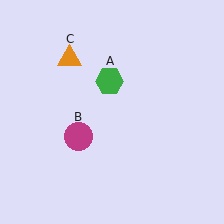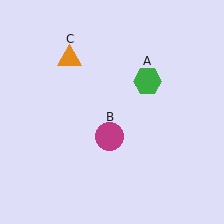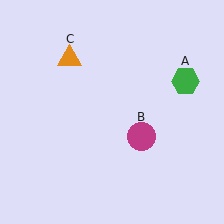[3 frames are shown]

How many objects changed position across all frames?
2 objects changed position: green hexagon (object A), magenta circle (object B).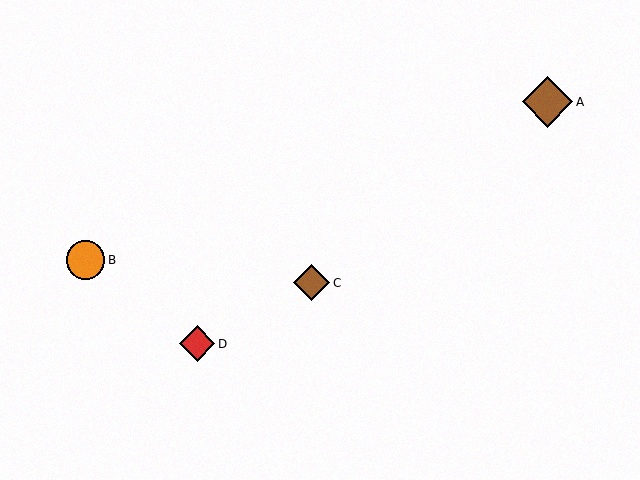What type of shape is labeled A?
Shape A is a brown diamond.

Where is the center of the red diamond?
The center of the red diamond is at (197, 344).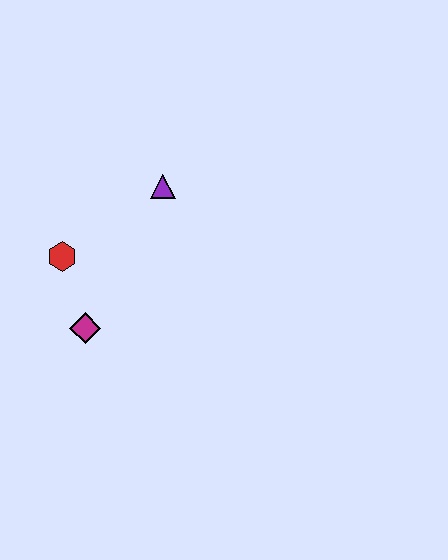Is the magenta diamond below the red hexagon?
Yes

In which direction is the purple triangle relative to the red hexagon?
The purple triangle is to the right of the red hexagon.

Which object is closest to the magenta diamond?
The red hexagon is closest to the magenta diamond.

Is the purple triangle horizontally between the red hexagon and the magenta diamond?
No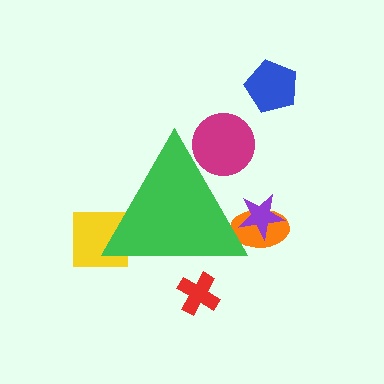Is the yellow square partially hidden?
Yes, the yellow square is partially hidden behind the green triangle.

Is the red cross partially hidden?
Yes, the red cross is partially hidden behind the green triangle.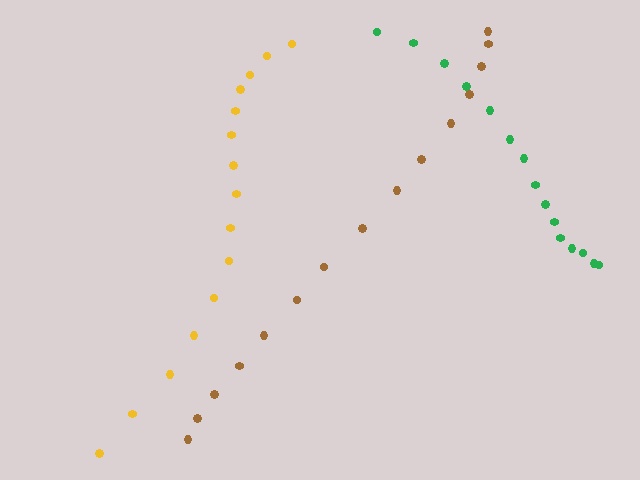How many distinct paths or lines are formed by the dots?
There are 3 distinct paths.